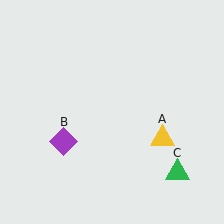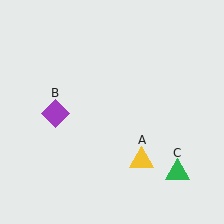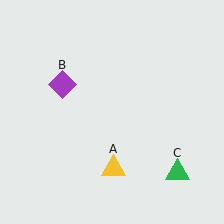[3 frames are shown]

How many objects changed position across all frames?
2 objects changed position: yellow triangle (object A), purple diamond (object B).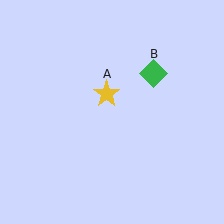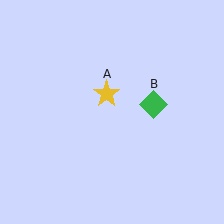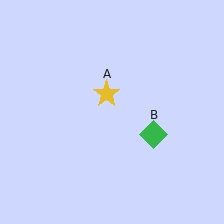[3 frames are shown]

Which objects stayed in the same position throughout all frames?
Yellow star (object A) remained stationary.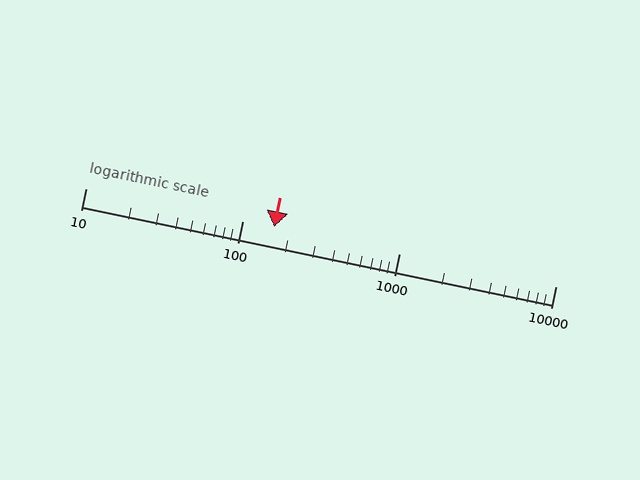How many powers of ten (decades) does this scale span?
The scale spans 3 decades, from 10 to 10000.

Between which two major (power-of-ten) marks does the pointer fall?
The pointer is between 100 and 1000.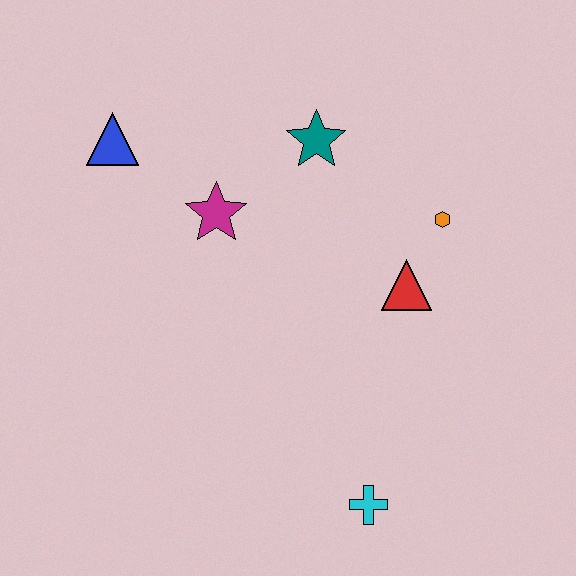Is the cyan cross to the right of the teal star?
Yes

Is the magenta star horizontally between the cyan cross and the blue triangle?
Yes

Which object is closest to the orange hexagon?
The red triangle is closest to the orange hexagon.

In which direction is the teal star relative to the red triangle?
The teal star is above the red triangle.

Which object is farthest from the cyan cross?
The blue triangle is farthest from the cyan cross.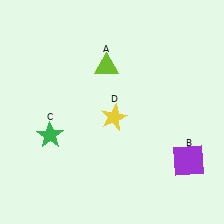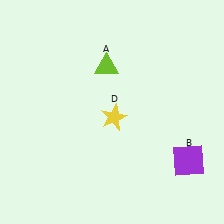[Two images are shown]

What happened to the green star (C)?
The green star (C) was removed in Image 2. It was in the bottom-left area of Image 1.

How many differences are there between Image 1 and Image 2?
There is 1 difference between the two images.